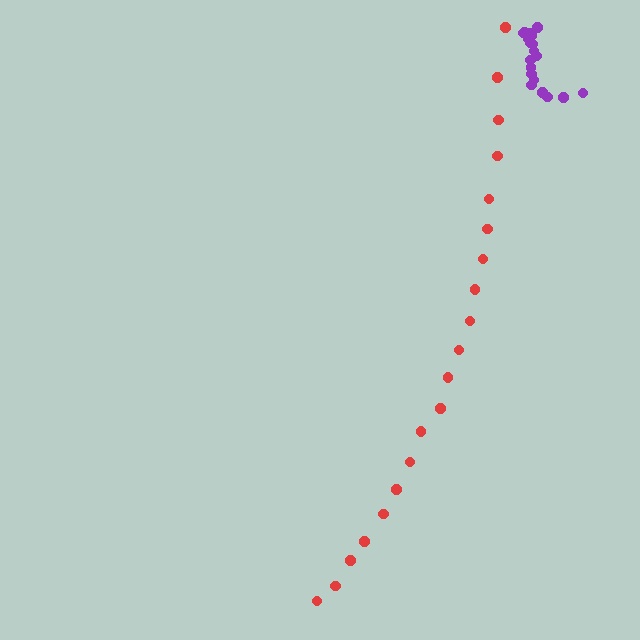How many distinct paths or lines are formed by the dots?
There are 2 distinct paths.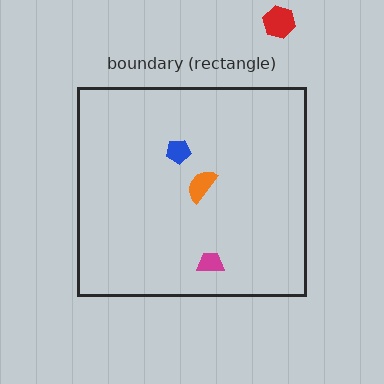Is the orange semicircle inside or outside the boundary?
Inside.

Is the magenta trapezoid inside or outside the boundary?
Inside.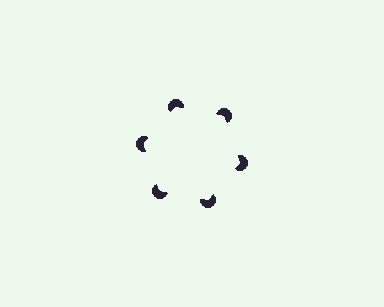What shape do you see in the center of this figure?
An illusory hexagon — its edges are inferred from the aligned wedge cuts in the pac-man discs, not physically drawn.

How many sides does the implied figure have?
6 sides.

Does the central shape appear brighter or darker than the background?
It typically appears slightly brighter than the background, even though no actual brightness change is drawn.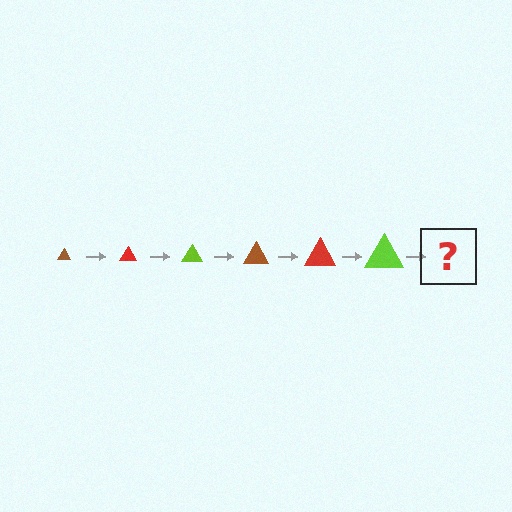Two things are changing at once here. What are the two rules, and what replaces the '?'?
The two rules are that the triangle grows larger each step and the color cycles through brown, red, and lime. The '?' should be a brown triangle, larger than the previous one.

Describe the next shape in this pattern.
It should be a brown triangle, larger than the previous one.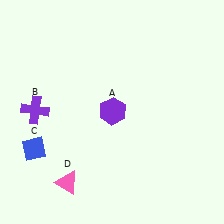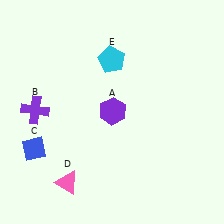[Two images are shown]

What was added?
A cyan pentagon (E) was added in Image 2.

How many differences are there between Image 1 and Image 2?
There is 1 difference between the two images.